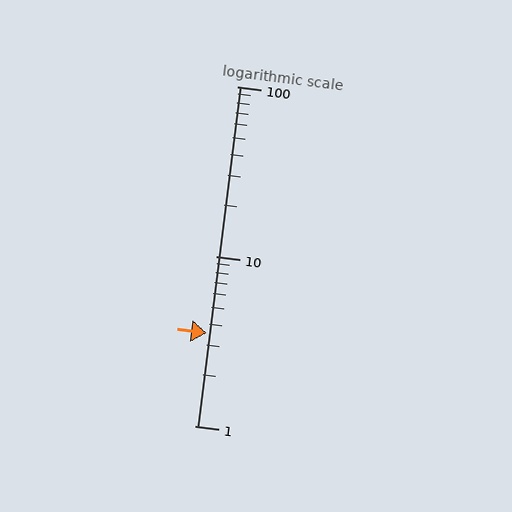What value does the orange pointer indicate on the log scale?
The pointer indicates approximately 3.5.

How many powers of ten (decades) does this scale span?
The scale spans 2 decades, from 1 to 100.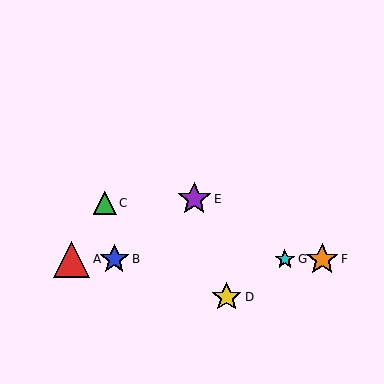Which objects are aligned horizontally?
Objects A, B, F, G are aligned horizontally.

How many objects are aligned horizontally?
4 objects (A, B, F, G) are aligned horizontally.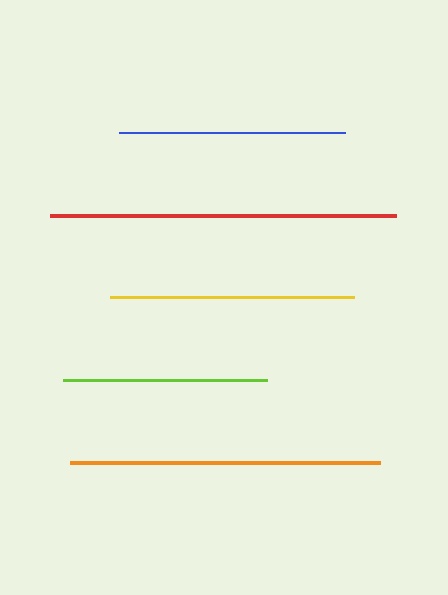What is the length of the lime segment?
The lime segment is approximately 203 pixels long.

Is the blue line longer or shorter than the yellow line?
The yellow line is longer than the blue line.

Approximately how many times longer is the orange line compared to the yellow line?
The orange line is approximately 1.3 times the length of the yellow line.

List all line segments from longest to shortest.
From longest to shortest: red, orange, yellow, blue, lime.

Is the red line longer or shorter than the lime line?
The red line is longer than the lime line.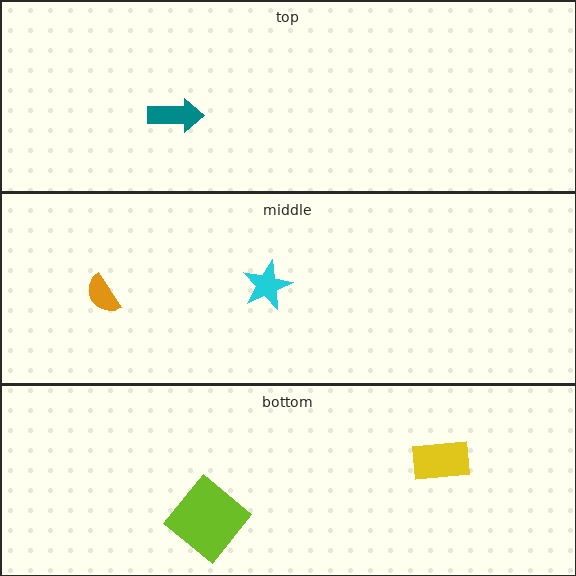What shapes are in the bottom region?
The lime diamond, the yellow rectangle.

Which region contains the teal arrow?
The top region.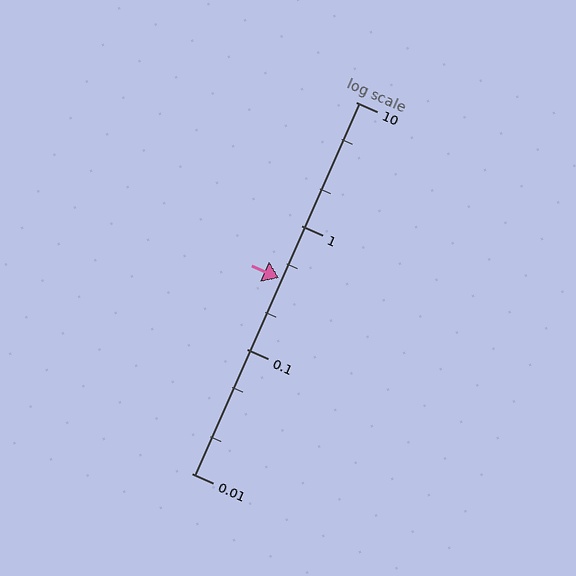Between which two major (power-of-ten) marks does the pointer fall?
The pointer is between 0.1 and 1.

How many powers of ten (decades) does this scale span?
The scale spans 3 decades, from 0.01 to 10.